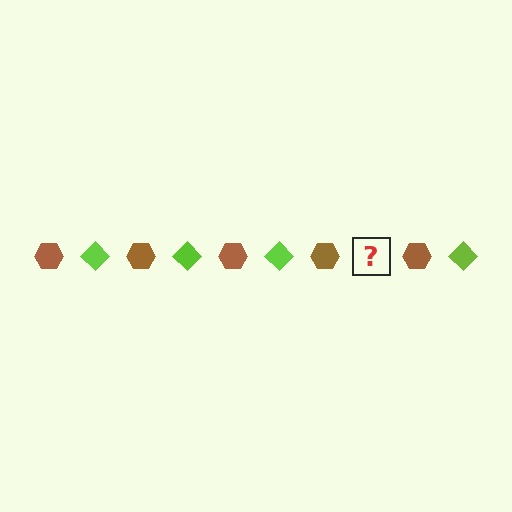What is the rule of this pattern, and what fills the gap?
The rule is that the pattern alternates between brown hexagon and lime diamond. The gap should be filled with a lime diamond.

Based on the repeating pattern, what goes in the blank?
The blank should be a lime diamond.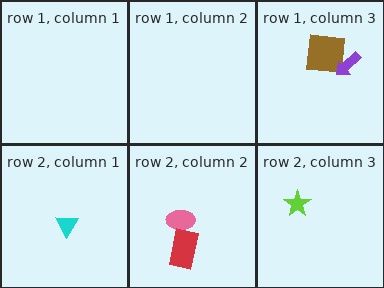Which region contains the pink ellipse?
The row 2, column 2 region.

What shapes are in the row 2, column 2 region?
The pink ellipse, the red rectangle.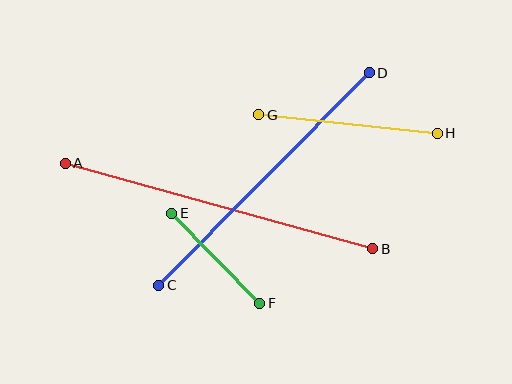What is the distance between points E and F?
The distance is approximately 126 pixels.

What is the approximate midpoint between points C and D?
The midpoint is at approximately (264, 179) pixels.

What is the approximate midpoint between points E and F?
The midpoint is at approximately (216, 258) pixels.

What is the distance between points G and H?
The distance is approximately 180 pixels.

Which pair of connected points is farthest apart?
Points A and B are farthest apart.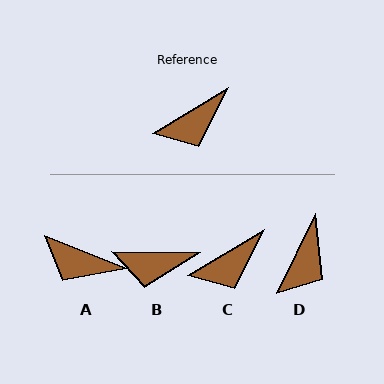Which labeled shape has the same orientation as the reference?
C.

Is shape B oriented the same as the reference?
No, it is off by about 32 degrees.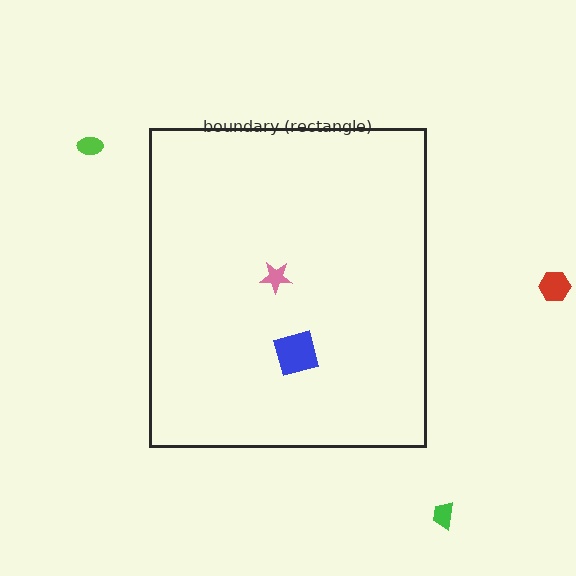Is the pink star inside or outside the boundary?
Inside.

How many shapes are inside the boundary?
2 inside, 3 outside.